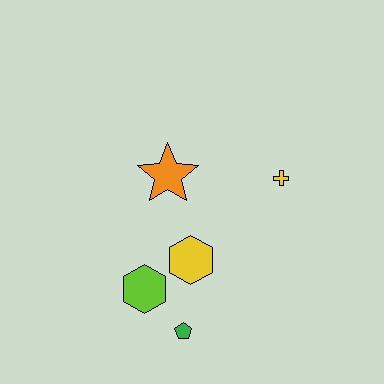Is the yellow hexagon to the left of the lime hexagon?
No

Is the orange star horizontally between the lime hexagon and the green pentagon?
Yes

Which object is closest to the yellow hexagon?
The lime hexagon is closest to the yellow hexagon.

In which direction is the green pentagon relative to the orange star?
The green pentagon is below the orange star.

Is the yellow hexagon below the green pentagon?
No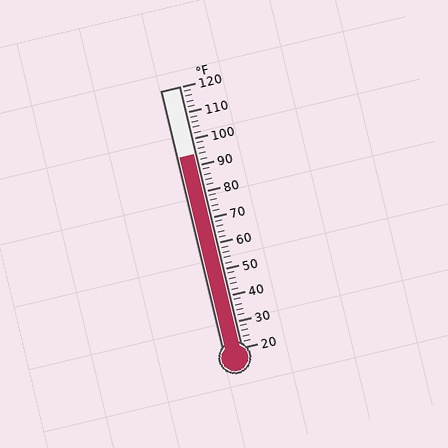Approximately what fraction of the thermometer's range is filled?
The thermometer is filled to approximately 75% of its range.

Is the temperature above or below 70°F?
The temperature is above 70°F.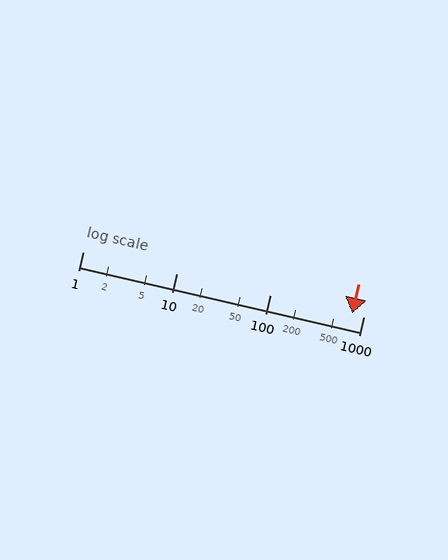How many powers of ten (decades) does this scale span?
The scale spans 3 decades, from 1 to 1000.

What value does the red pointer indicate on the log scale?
The pointer indicates approximately 750.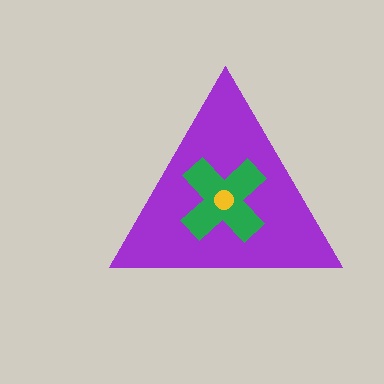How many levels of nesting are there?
3.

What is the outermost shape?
The purple triangle.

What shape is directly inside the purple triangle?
The green cross.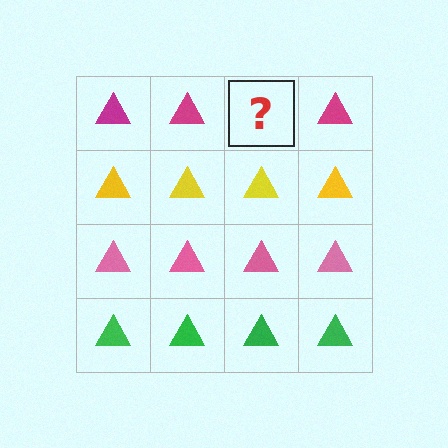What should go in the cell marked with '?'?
The missing cell should contain a magenta triangle.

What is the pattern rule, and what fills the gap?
The rule is that each row has a consistent color. The gap should be filled with a magenta triangle.